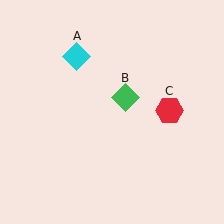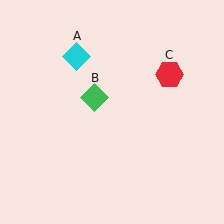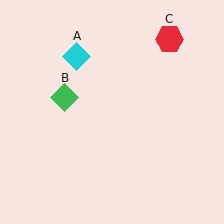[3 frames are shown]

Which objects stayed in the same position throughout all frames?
Cyan diamond (object A) remained stationary.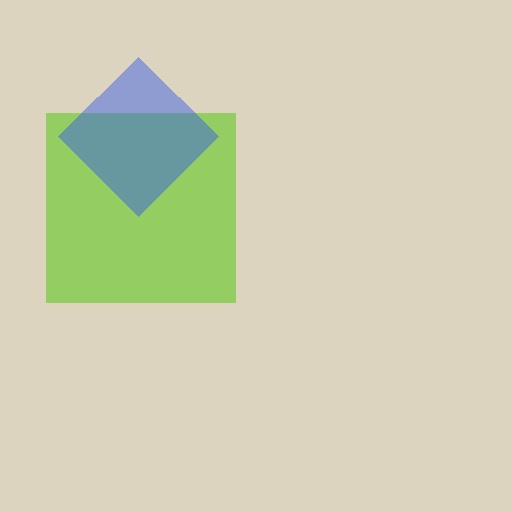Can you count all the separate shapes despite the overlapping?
Yes, there are 2 separate shapes.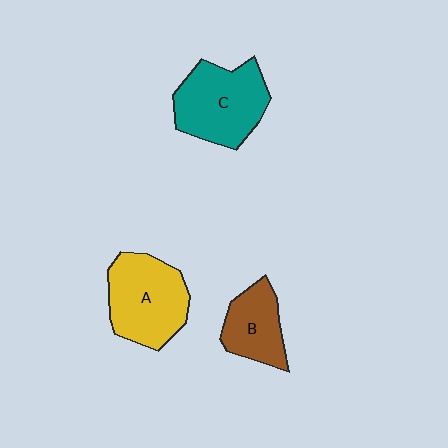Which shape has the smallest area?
Shape B (brown).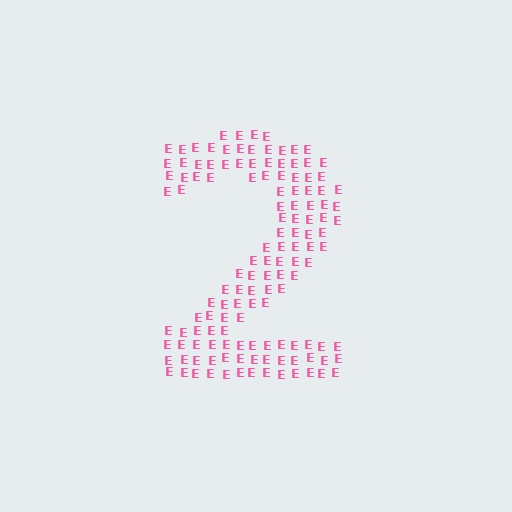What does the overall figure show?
The overall figure shows the digit 2.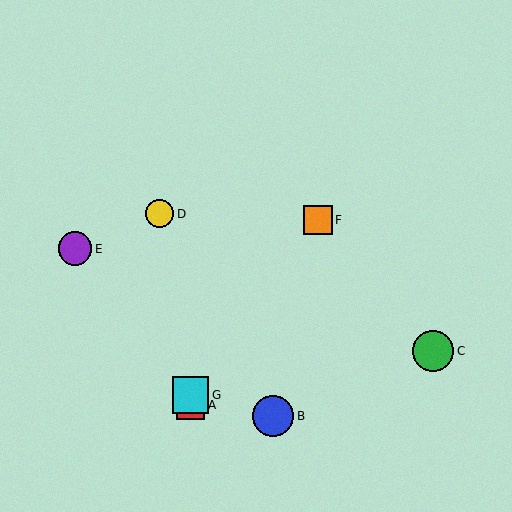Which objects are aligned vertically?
Objects A, G are aligned vertically.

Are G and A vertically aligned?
Yes, both are at x≈191.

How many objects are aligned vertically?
2 objects (A, G) are aligned vertically.